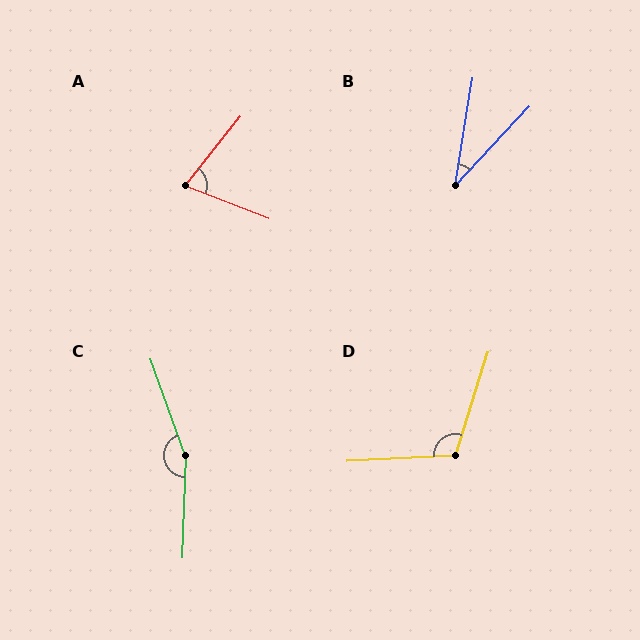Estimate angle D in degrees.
Approximately 110 degrees.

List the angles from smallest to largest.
B (34°), A (72°), D (110°), C (159°).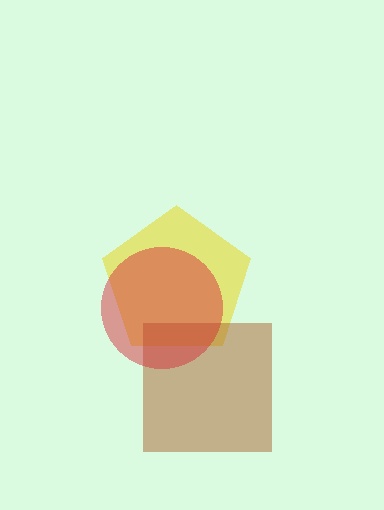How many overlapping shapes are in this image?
There are 3 overlapping shapes in the image.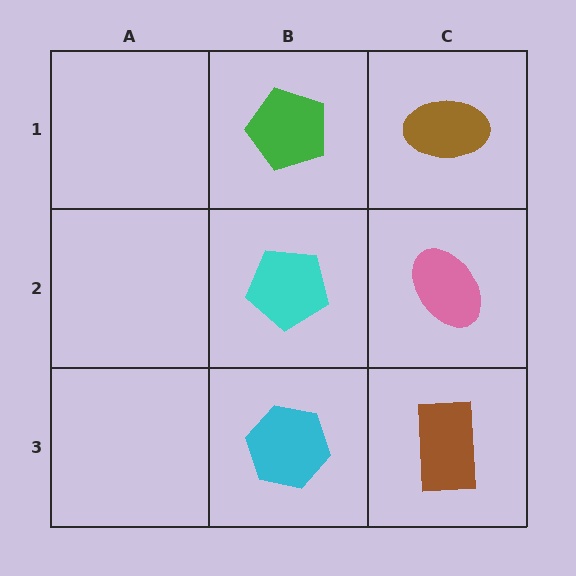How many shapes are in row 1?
2 shapes.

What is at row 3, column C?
A brown rectangle.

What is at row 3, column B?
A cyan hexagon.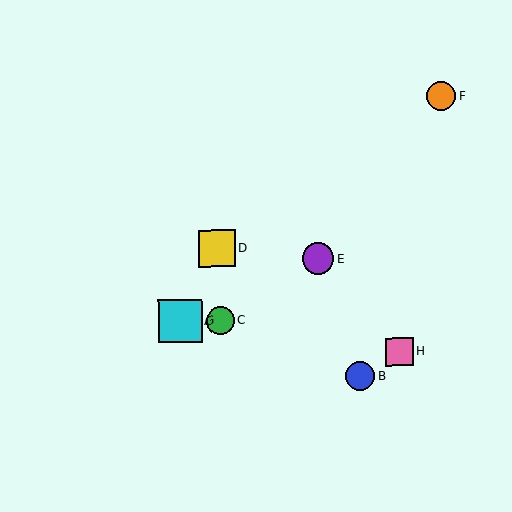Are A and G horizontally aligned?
Yes, both are at y≈321.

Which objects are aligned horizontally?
Objects A, C, G are aligned horizontally.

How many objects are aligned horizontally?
3 objects (A, C, G) are aligned horizontally.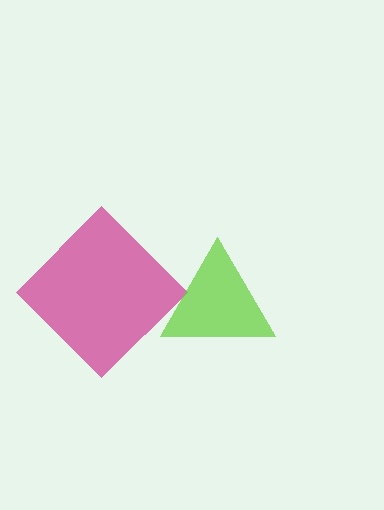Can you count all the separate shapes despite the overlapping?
Yes, there are 2 separate shapes.